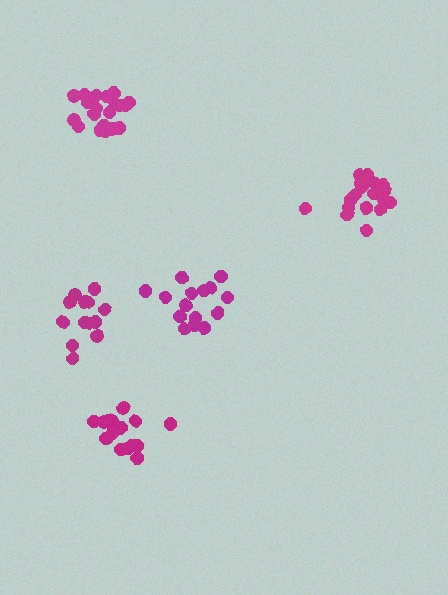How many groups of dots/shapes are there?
There are 5 groups.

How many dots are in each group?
Group 1: 15 dots, Group 2: 20 dots, Group 3: 19 dots, Group 4: 14 dots, Group 5: 16 dots (84 total).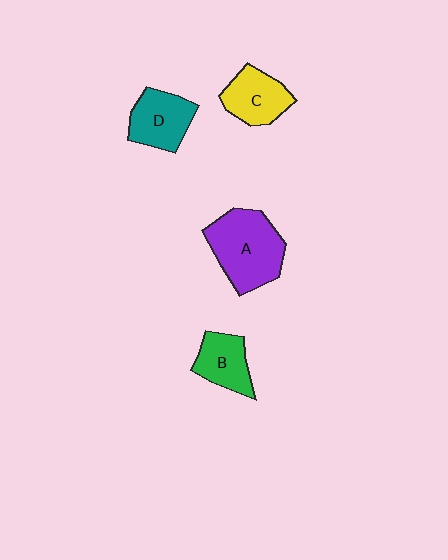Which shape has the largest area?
Shape A (purple).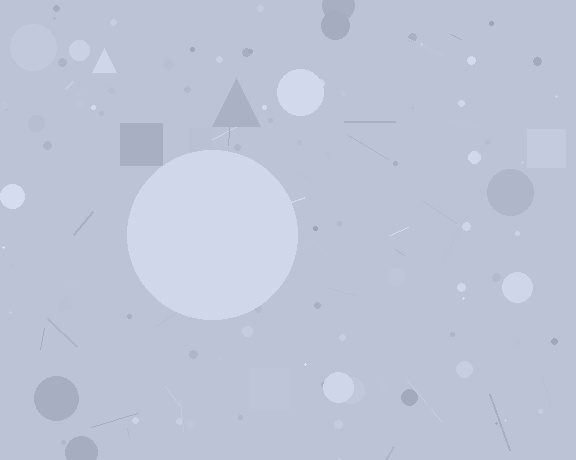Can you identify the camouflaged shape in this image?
The camouflaged shape is a circle.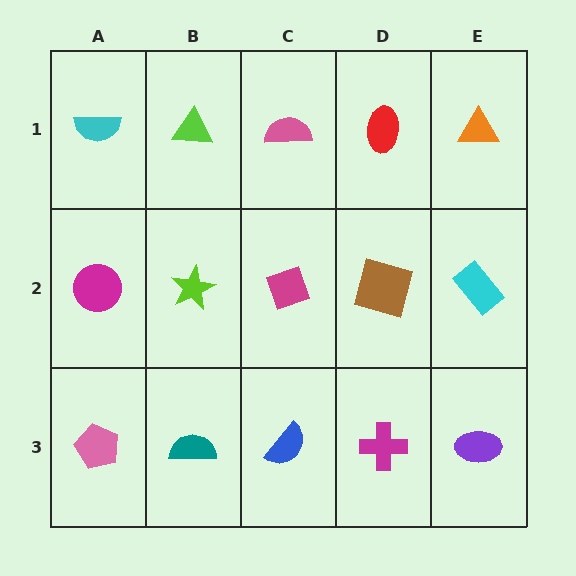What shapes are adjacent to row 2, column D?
A red ellipse (row 1, column D), a magenta cross (row 3, column D), a magenta diamond (row 2, column C), a cyan rectangle (row 2, column E).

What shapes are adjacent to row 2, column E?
An orange triangle (row 1, column E), a purple ellipse (row 3, column E), a brown square (row 2, column D).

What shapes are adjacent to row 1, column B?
A lime star (row 2, column B), a cyan semicircle (row 1, column A), a pink semicircle (row 1, column C).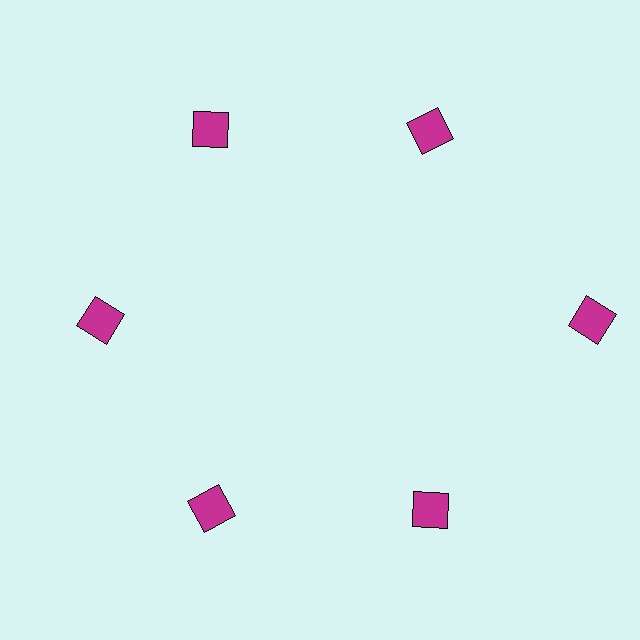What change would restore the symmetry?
The symmetry would be restored by moving it inward, back onto the ring so that all 6 squares sit at equal angles and equal distance from the center.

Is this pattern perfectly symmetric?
No. The 6 magenta squares are arranged in a ring, but one element near the 3 o'clock position is pushed outward from the center, breaking the 6-fold rotational symmetry.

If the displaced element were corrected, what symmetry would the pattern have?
It would have 6-fold rotational symmetry — the pattern would map onto itself every 60 degrees.